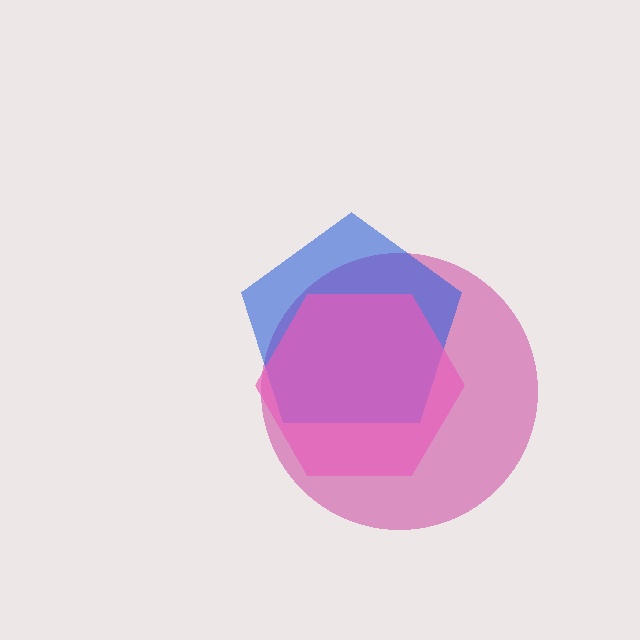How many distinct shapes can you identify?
There are 3 distinct shapes: a magenta circle, a blue pentagon, a pink hexagon.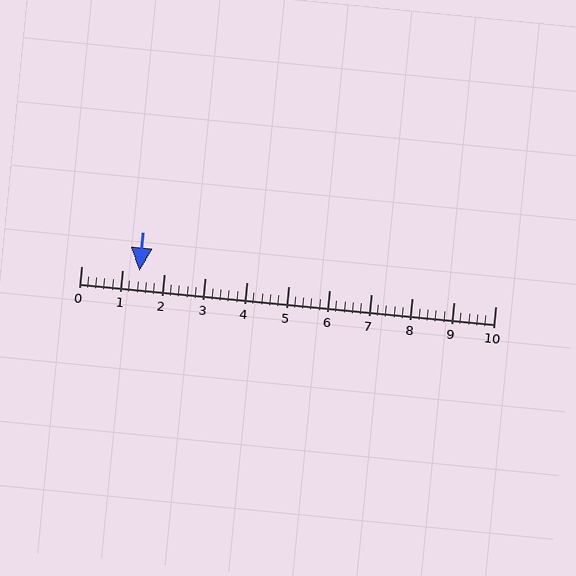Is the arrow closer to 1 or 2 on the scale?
The arrow is closer to 1.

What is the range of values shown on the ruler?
The ruler shows values from 0 to 10.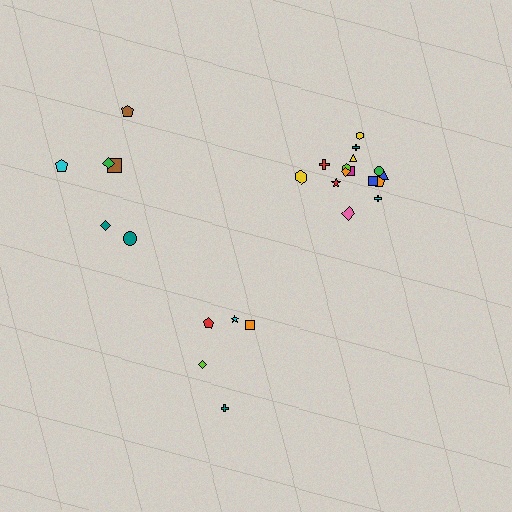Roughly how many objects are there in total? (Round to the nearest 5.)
Roughly 25 objects in total.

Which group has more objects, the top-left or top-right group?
The top-right group.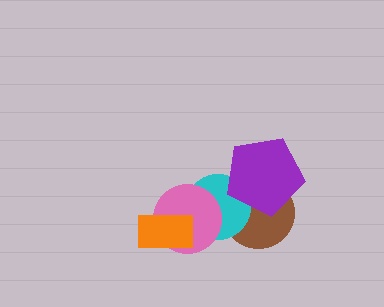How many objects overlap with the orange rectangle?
1 object overlaps with the orange rectangle.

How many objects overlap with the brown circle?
2 objects overlap with the brown circle.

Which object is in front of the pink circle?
The orange rectangle is in front of the pink circle.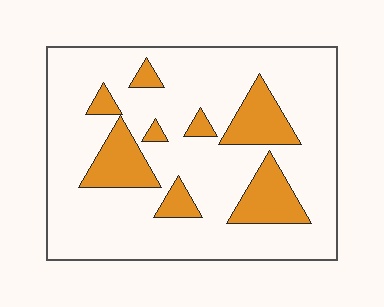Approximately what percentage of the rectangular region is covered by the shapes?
Approximately 20%.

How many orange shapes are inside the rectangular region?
8.